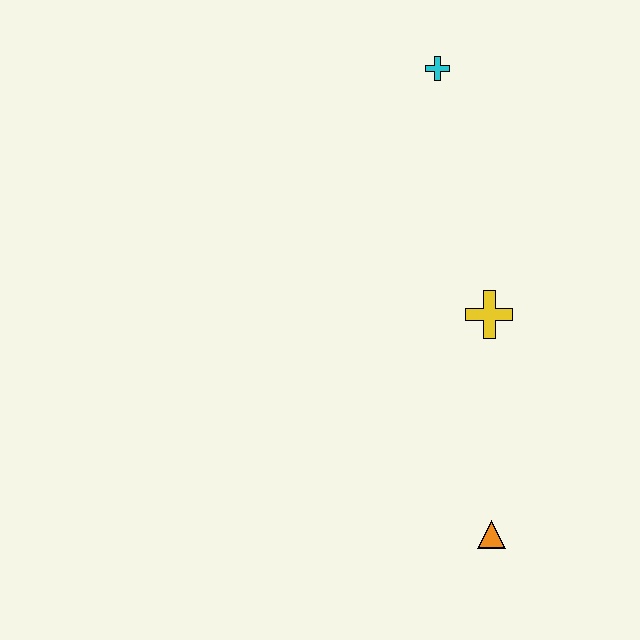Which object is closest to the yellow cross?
The orange triangle is closest to the yellow cross.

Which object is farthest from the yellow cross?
The cyan cross is farthest from the yellow cross.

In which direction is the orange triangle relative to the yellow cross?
The orange triangle is below the yellow cross.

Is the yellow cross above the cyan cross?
No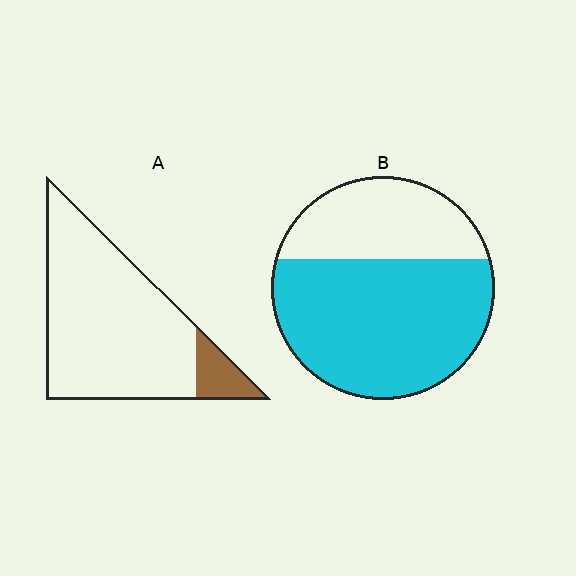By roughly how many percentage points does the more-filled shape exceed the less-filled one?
By roughly 55 percentage points (B over A).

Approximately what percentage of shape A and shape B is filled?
A is approximately 10% and B is approximately 65%.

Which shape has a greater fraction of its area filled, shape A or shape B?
Shape B.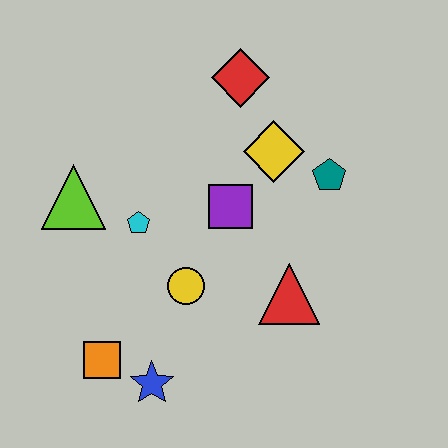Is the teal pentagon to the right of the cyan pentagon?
Yes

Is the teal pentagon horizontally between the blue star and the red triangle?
No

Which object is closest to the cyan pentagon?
The lime triangle is closest to the cyan pentagon.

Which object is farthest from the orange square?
The red diamond is farthest from the orange square.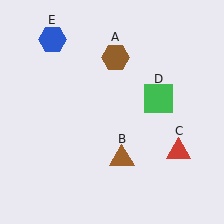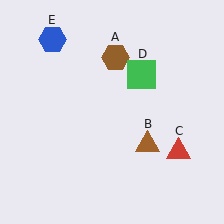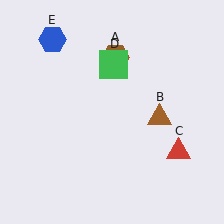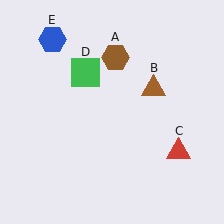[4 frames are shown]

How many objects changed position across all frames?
2 objects changed position: brown triangle (object B), green square (object D).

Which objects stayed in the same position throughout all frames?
Brown hexagon (object A) and red triangle (object C) and blue hexagon (object E) remained stationary.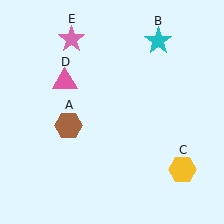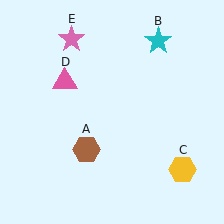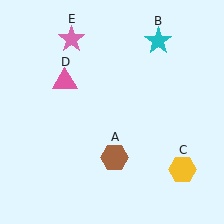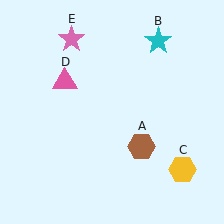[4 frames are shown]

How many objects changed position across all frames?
1 object changed position: brown hexagon (object A).